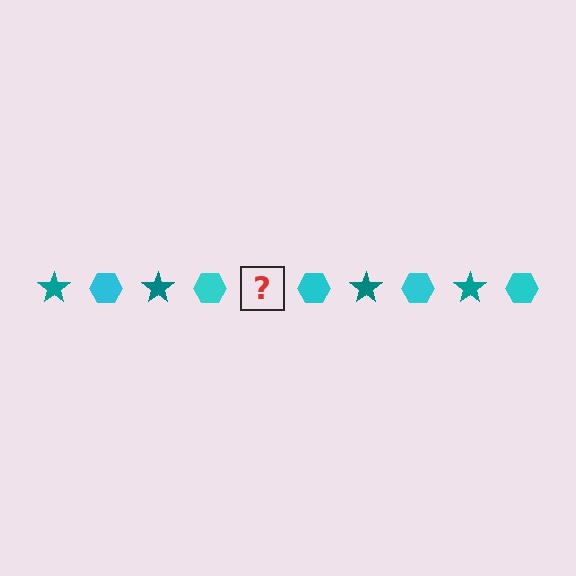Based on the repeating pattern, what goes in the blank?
The blank should be a teal star.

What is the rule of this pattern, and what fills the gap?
The rule is that the pattern alternates between teal star and cyan hexagon. The gap should be filled with a teal star.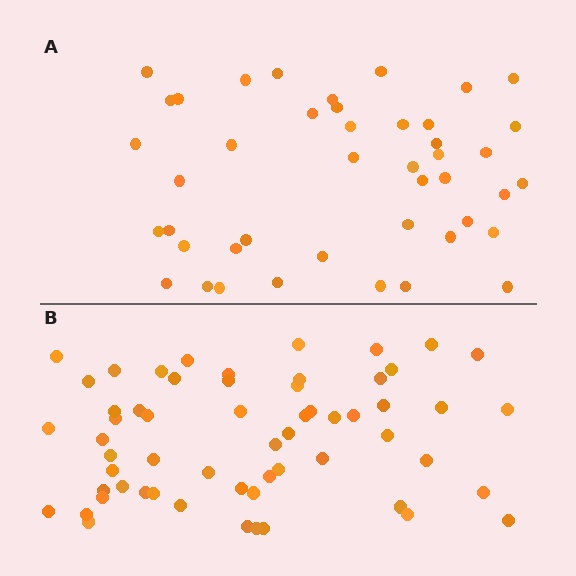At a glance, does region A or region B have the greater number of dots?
Region B (the bottom region) has more dots.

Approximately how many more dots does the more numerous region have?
Region B has approximately 15 more dots than region A.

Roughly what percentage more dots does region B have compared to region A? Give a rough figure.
About 35% more.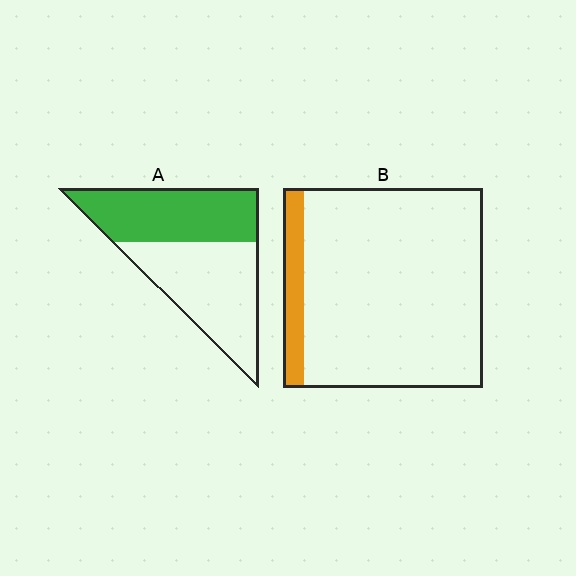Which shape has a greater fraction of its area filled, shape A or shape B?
Shape A.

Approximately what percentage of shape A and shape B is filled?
A is approximately 45% and B is approximately 10%.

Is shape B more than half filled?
No.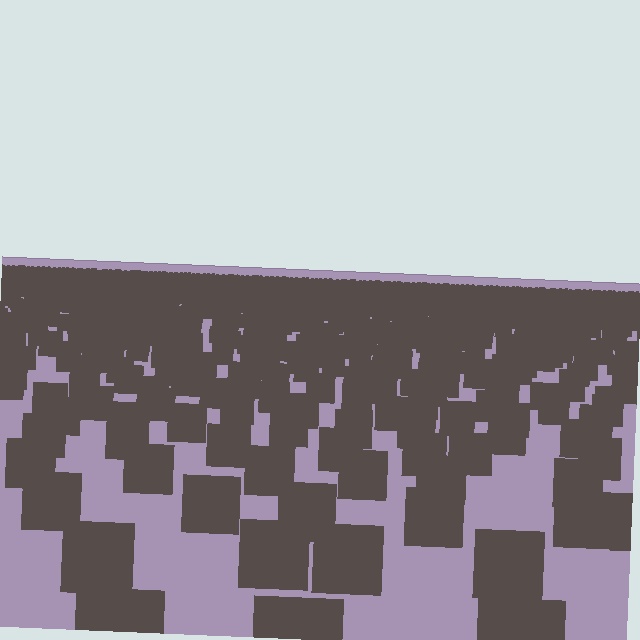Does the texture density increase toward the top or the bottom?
Density increases toward the top.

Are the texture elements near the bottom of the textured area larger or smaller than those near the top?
Larger. Near the bottom, elements are closer to the viewer and appear at a bigger on-screen size.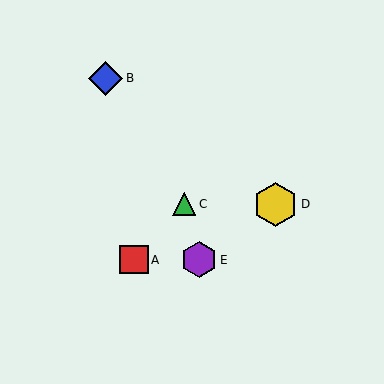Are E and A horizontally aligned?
Yes, both are at y≈260.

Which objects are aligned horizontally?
Objects A, E are aligned horizontally.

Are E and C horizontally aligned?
No, E is at y≈260 and C is at y≈204.